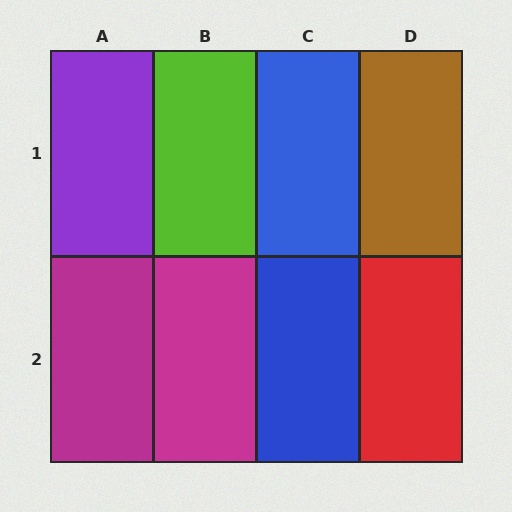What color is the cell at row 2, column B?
Magenta.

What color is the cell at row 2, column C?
Blue.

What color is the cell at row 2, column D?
Red.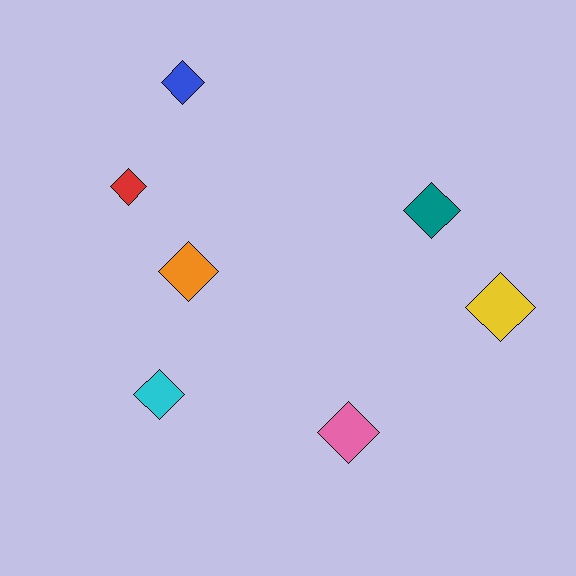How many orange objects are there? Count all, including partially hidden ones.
There is 1 orange object.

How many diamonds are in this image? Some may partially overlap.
There are 7 diamonds.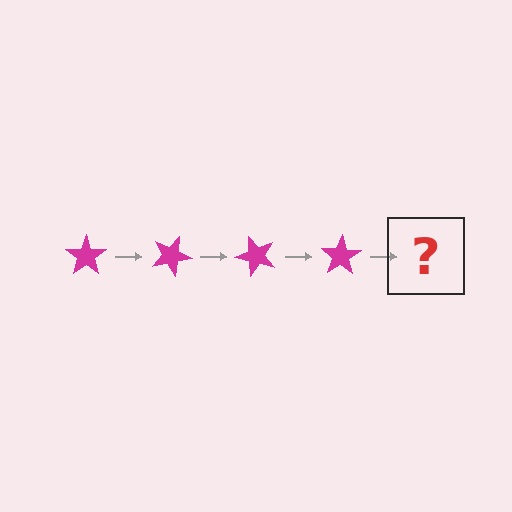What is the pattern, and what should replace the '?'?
The pattern is that the star rotates 25 degrees each step. The '?' should be a magenta star rotated 100 degrees.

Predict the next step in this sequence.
The next step is a magenta star rotated 100 degrees.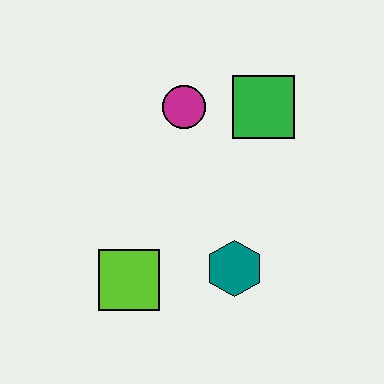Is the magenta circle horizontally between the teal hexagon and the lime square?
Yes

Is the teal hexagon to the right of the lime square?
Yes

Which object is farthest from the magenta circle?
The lime square is farthest from the magenta circle.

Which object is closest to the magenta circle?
The green square is closest to the magenta circle.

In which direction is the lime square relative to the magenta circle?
The lime square is below the magenta circle.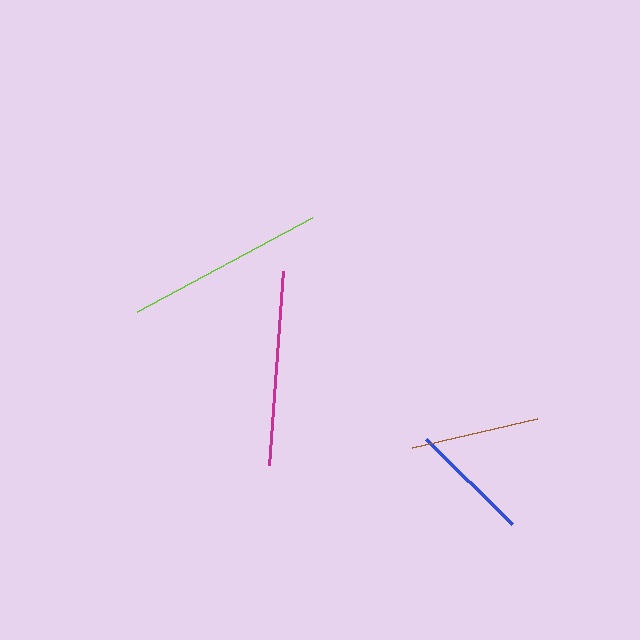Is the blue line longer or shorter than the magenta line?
The magenta line is longer than the blue line.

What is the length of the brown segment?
The brown segment is approximately 128 pixels long.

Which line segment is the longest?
The lime line is the longest at approximately 198 pixels.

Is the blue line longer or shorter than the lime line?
The lime line is longer than the blue line.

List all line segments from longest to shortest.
From longest to shortest: lime, magenta, brown, blue.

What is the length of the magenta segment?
The magenta segment is approximately 194 pixels long.